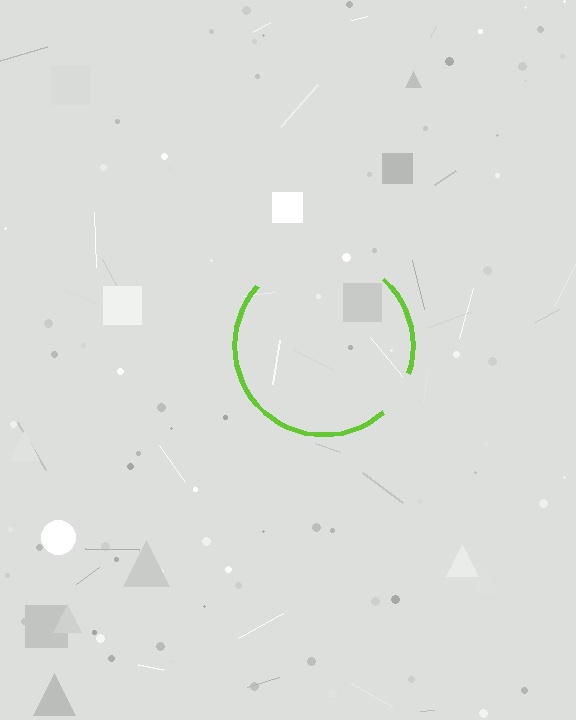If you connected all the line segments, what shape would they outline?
They would outline a circle.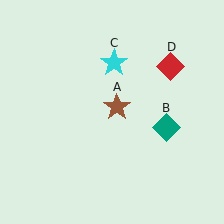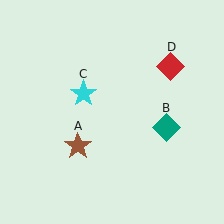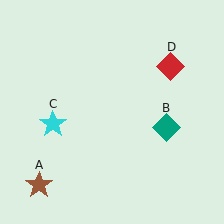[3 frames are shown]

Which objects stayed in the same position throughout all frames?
Teal diamond (object B) and red diamond (object D) remained stationary.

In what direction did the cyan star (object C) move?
The cyan star (object C) moved down and to the left.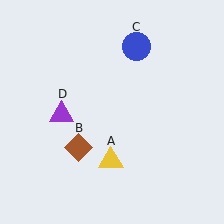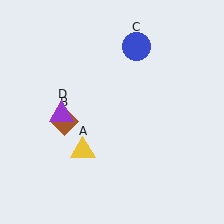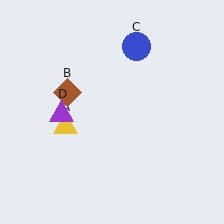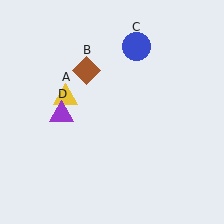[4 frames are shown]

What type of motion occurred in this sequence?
The yellow triangle (object A), brown diamond (object B) rotated clockwise around the center of the scene.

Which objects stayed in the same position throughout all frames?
Blue circle (object C) and purple triangle (object D) remained stationary.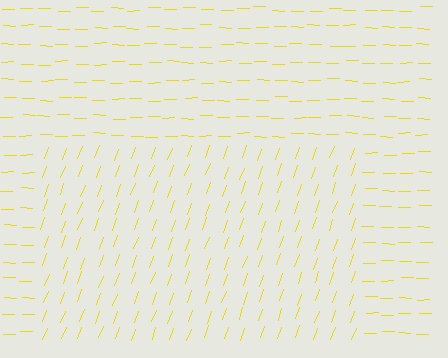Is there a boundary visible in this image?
Yes, there is a texture boundary formed by a change in line orientation.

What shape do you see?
I see a rectangle.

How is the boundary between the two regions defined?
The boundary is defined purely by a change in line orientation (approximately 71 degrees difference). All lines are the same color and thickness.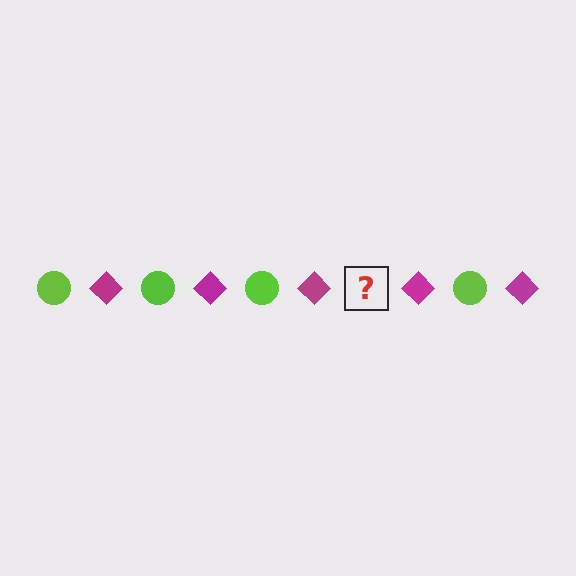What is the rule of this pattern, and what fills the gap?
The rule is that the pattern alternates between lime circle and magenta diamond. The gap should be filled with a lime circle.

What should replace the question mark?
The question mark should be replaced with a lime circle.